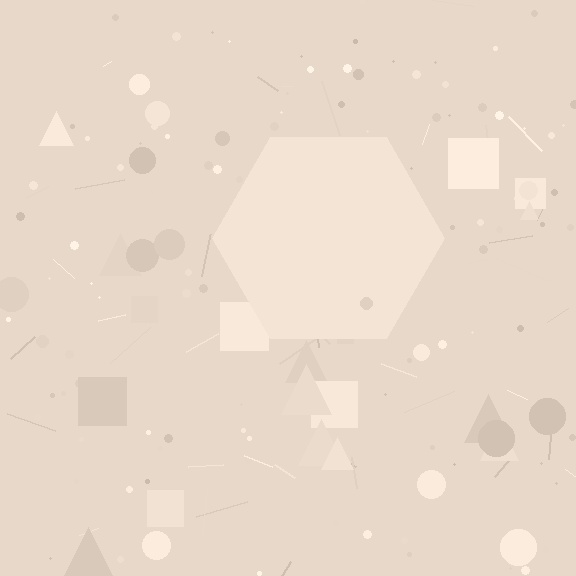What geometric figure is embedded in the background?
A hexagon is embedded in the background.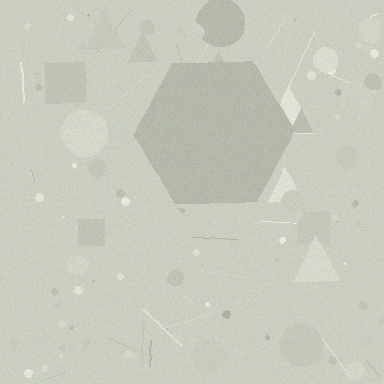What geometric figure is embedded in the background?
A hexagon is embedded in the background.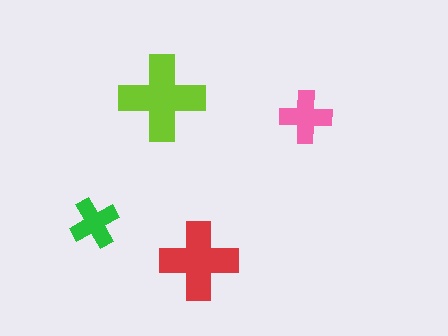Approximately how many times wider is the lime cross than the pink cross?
About 1.5 times wider.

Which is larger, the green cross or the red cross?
The red one.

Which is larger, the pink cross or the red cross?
The red one.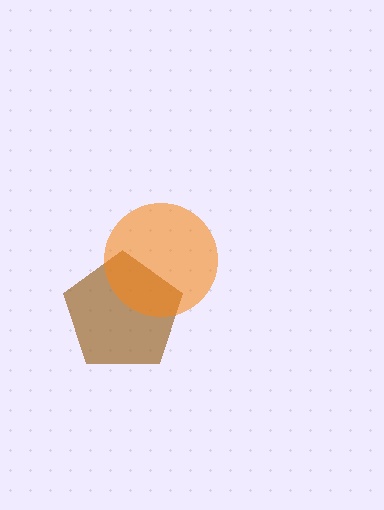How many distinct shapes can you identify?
There are 2 distinct shapes: a brown pentagon, an orange circle.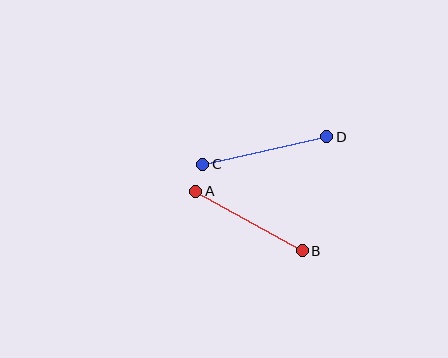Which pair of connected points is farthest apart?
Points C and D are farthest apart.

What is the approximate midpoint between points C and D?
The midpoint is at approximately (265, 150) pixels.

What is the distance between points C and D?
The distance is approximately 127 pixels.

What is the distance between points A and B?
The distance is approximately 122 pixels.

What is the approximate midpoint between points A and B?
The midpoint is at approximately (249, 221) pixels.